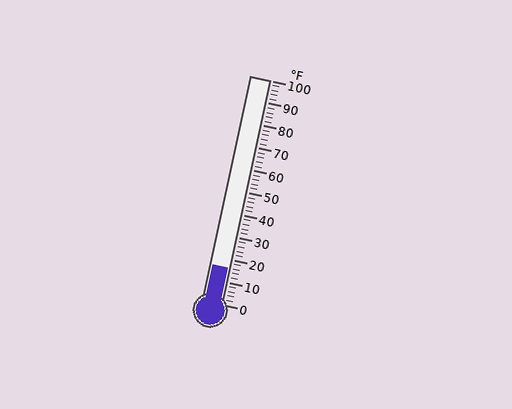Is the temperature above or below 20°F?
The temperature is below 20°F.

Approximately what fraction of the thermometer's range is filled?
The thermometer is filled to approximately 15% of its range.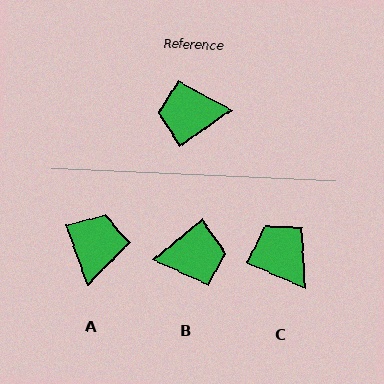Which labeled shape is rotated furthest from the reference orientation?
B, about 176 degrees away.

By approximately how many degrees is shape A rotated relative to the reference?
Approximately 106 degrees clockwise.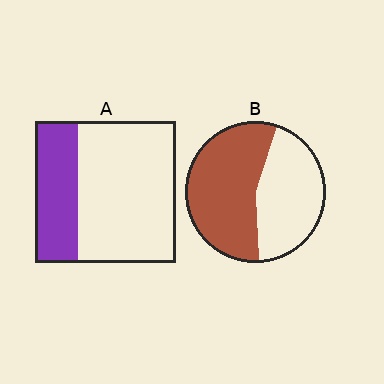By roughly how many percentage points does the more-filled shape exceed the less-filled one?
By roughly 25 percentage points (B over A).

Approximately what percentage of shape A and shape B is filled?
A is approximately 30% and B is approximately 55%.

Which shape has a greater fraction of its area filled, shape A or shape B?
Shape B.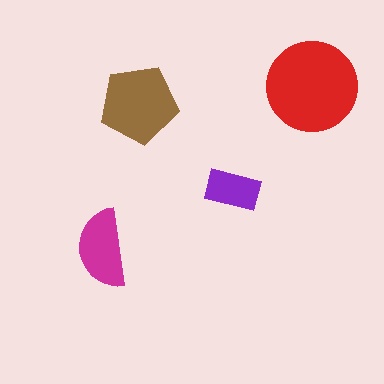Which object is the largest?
The red circle.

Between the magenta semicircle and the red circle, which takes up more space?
The red circle.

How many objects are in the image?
There are 4 objects in the image.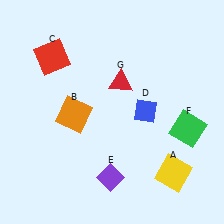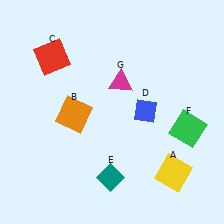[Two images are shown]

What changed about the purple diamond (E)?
In Image 1, E is purple. In Image 2, it changed to teal.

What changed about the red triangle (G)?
In Image 1, G is red. In Image 2, it changed to magenta.